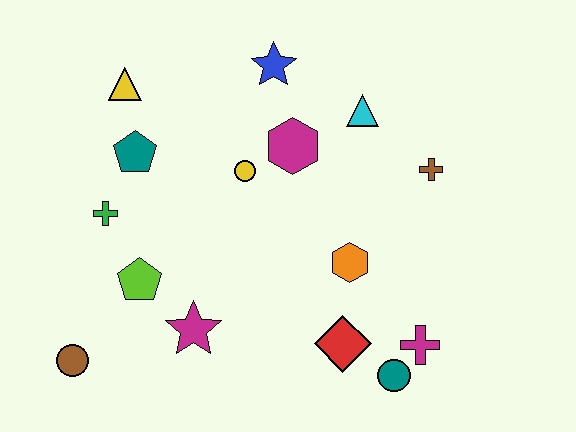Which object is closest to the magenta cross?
The teal circle is closest to the magenta cross.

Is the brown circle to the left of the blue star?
Yes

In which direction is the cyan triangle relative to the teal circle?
The cyan triangle is above the teal circle.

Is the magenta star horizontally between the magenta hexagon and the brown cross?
No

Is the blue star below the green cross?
No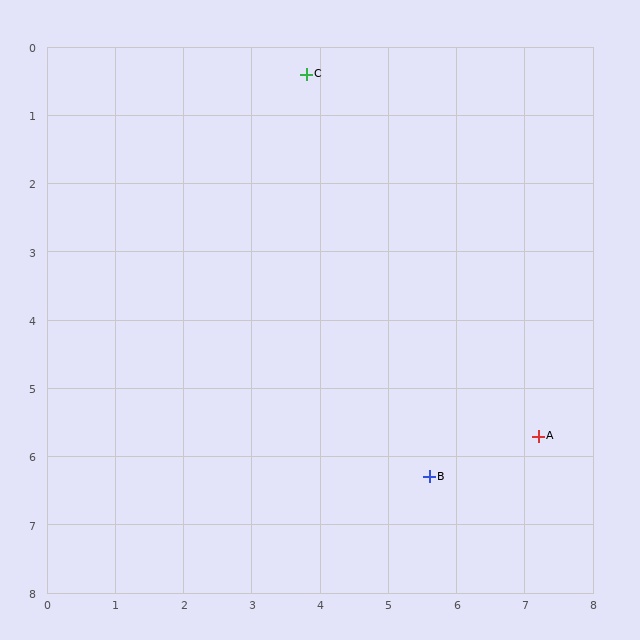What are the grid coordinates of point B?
Point B is at approximately (5.6, 6.3).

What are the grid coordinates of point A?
Point A is at approximately (7.2, 5.7).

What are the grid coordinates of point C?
Point C is at approximately (3.8, 0.4).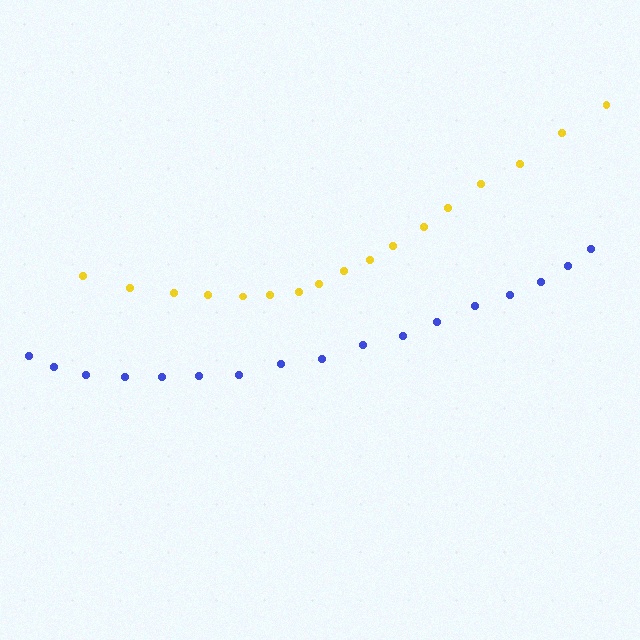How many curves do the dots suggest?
There are 2 distinct paths.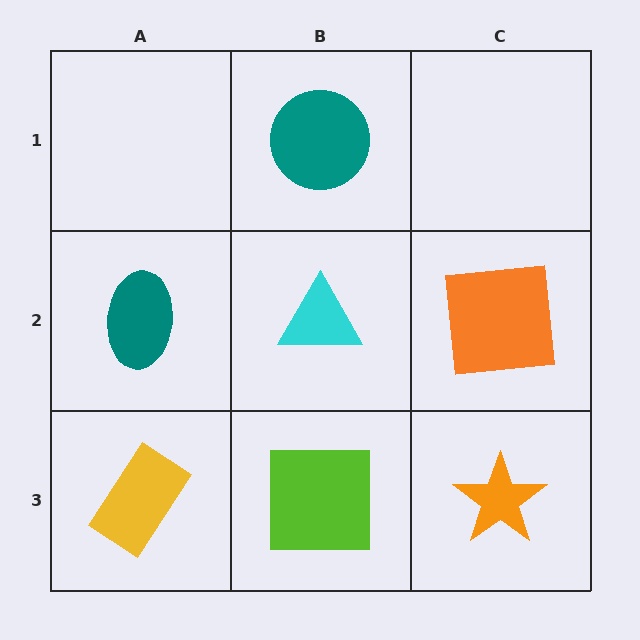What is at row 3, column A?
A yellow rectangle.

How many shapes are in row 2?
3 shapes.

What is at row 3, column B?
A lime square.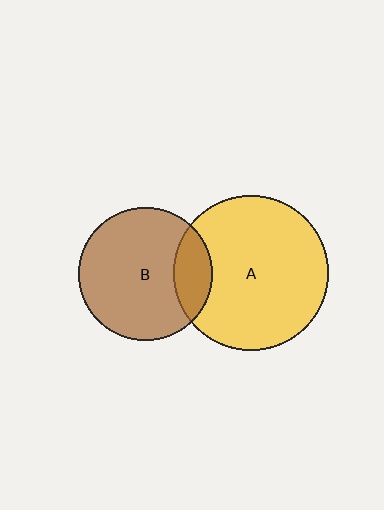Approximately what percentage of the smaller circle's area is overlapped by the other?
Approximately 20%.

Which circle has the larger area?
Circle A (yellow).